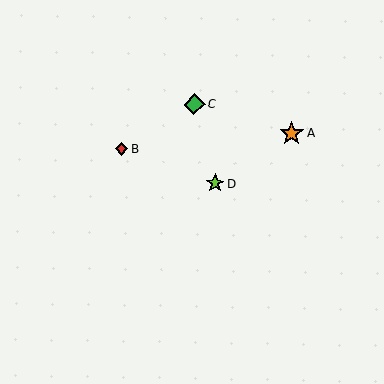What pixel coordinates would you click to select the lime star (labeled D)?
Click at (215, 183) to select the lime star D.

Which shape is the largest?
The orange star (labeled A) is the largest.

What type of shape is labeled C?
Shape C is a green diamond.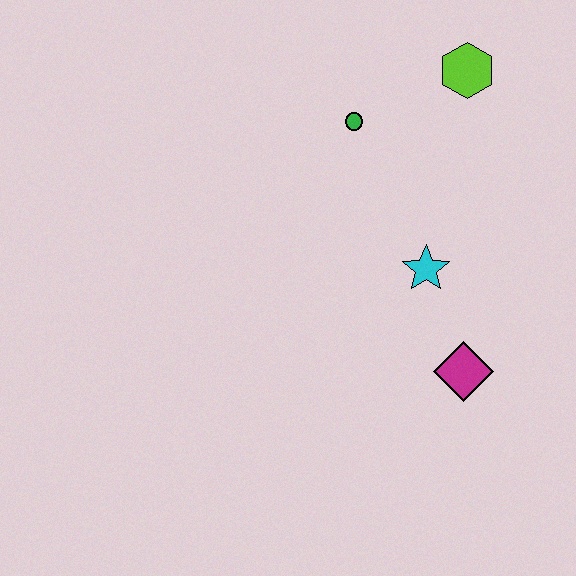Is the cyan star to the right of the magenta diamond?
No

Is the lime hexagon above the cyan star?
Yes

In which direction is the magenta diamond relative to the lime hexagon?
The magenta diamond is below the lime hexagon.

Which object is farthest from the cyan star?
The lime hexagon is farthest from the cyan star.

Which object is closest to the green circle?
The lime hexagon is closest to the green circle.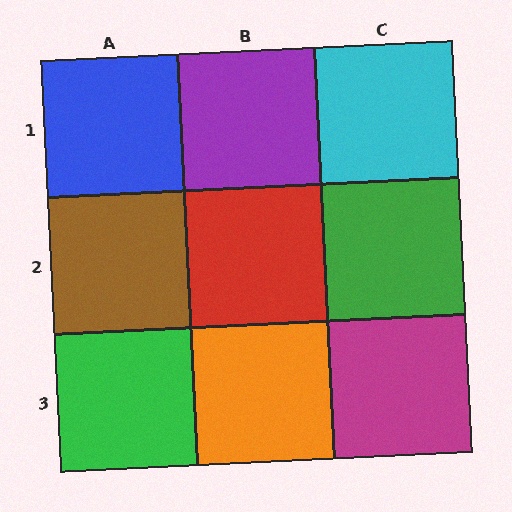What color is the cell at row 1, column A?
Blue.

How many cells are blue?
1 cell is blue.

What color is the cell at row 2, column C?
Green.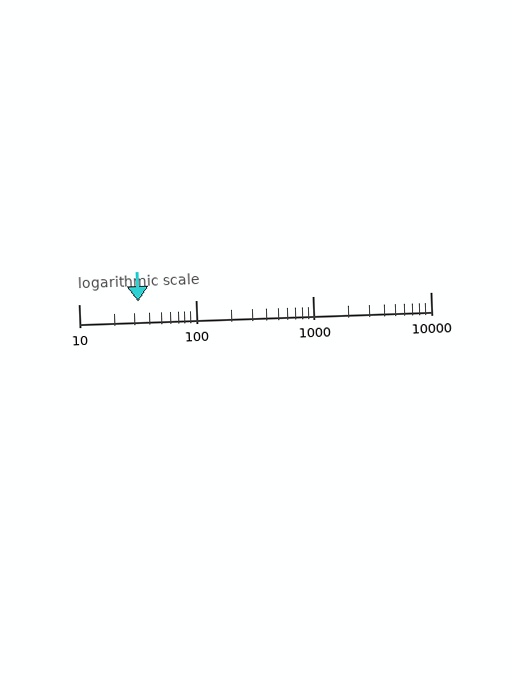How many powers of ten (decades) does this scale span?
The scale spans 3 decades, from 10 to 10000.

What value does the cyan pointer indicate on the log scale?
The pointer indicates approximately 32.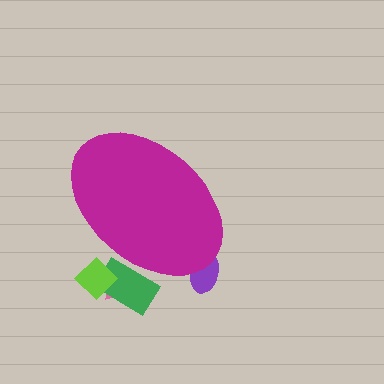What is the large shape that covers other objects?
A magenta ellipse.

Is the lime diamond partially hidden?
Yes, the lime diamond is partially hidden behind the magenta ellipse.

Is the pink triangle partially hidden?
Yes, the pink triangle is partially hidden behind the magenta ellipse.